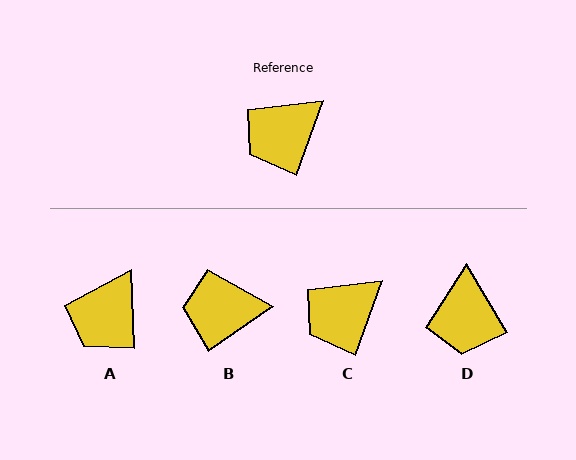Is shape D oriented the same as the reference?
No, it is off by about 50 degrees.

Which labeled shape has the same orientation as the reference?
C.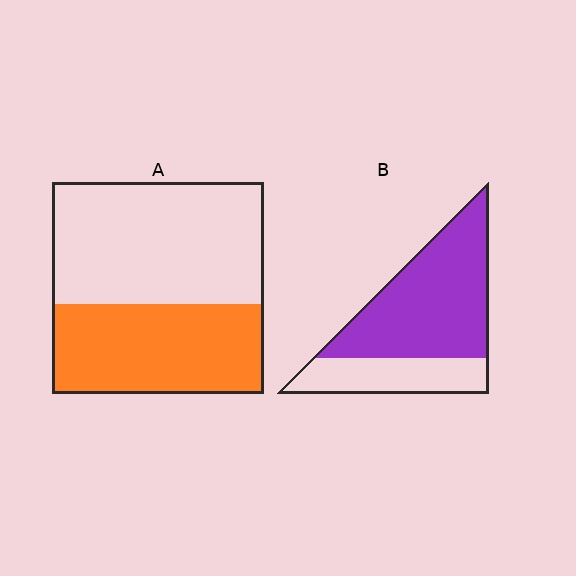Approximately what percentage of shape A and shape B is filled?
A is approximately 40% and B is approximately 70%.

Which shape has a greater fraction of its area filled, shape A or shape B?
Shape B.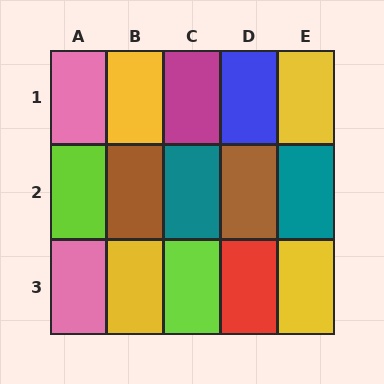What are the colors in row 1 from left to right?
Pink, yellow, magenta, blue, yellow.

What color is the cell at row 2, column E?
Teal.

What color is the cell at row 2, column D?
Brown.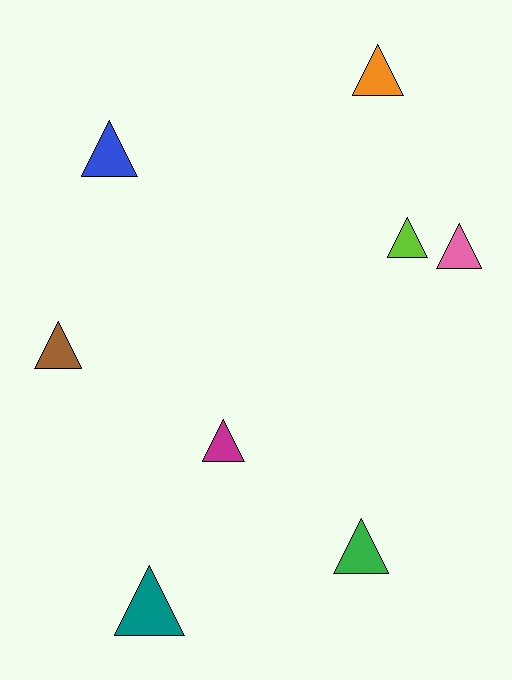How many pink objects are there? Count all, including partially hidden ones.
There is 1 pink object.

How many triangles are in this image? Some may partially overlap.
There are 8 triangles.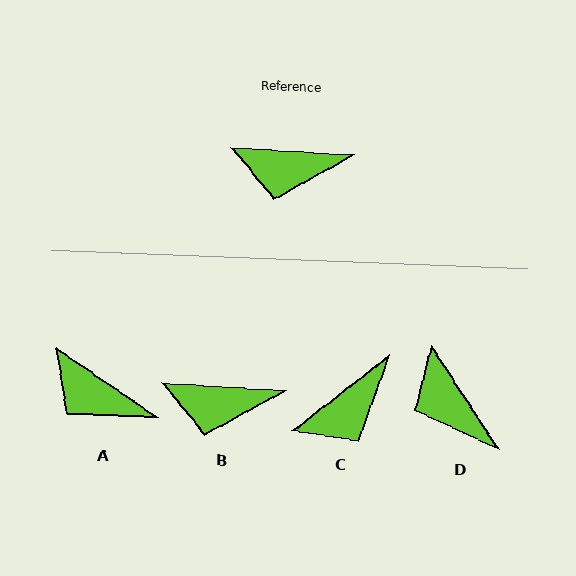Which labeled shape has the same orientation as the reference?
B.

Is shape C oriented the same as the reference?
No, it is off by about 41 degrees.